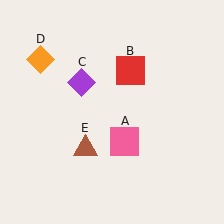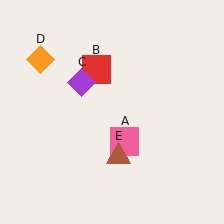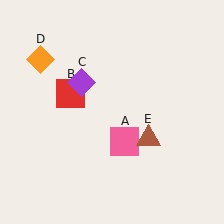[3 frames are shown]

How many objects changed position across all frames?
2 objects changed position: red square (object B), brown triangle (object E).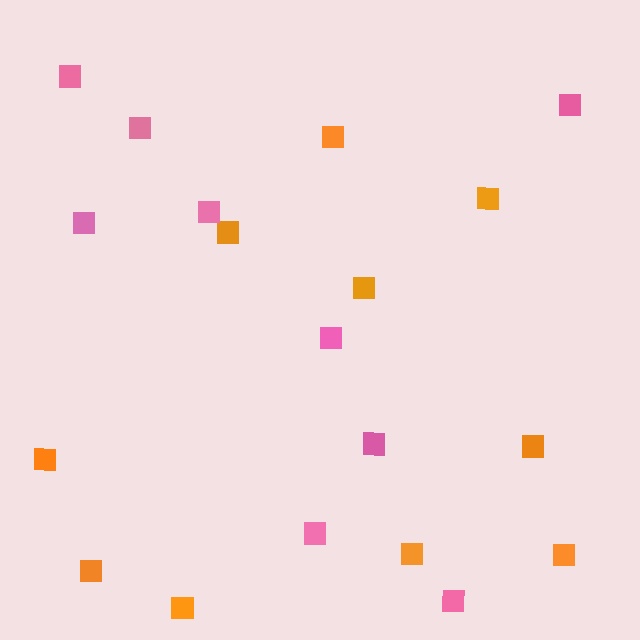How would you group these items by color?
There are 2 groups: one group of orange squares (10) and one group of pink squares (9).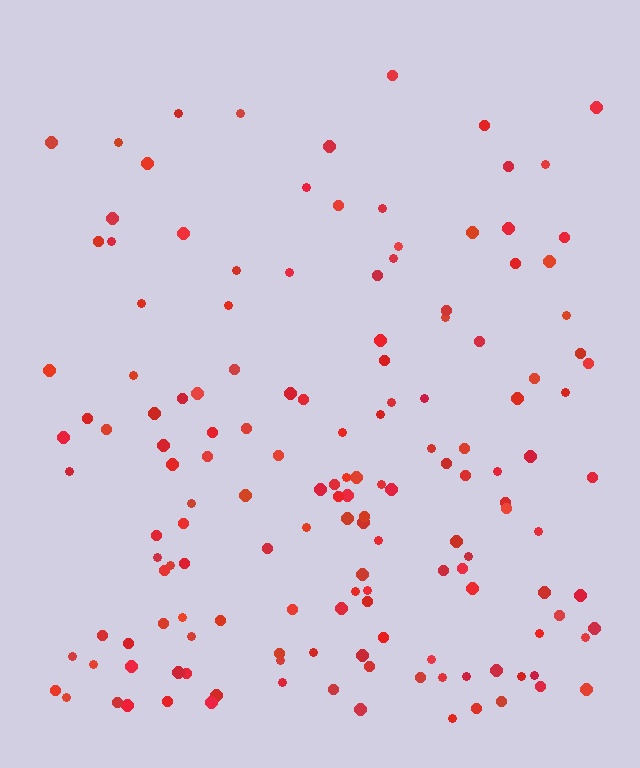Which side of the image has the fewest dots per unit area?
The top.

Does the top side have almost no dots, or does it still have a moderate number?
Still a moderate number, just noticeably fewer than the bottom.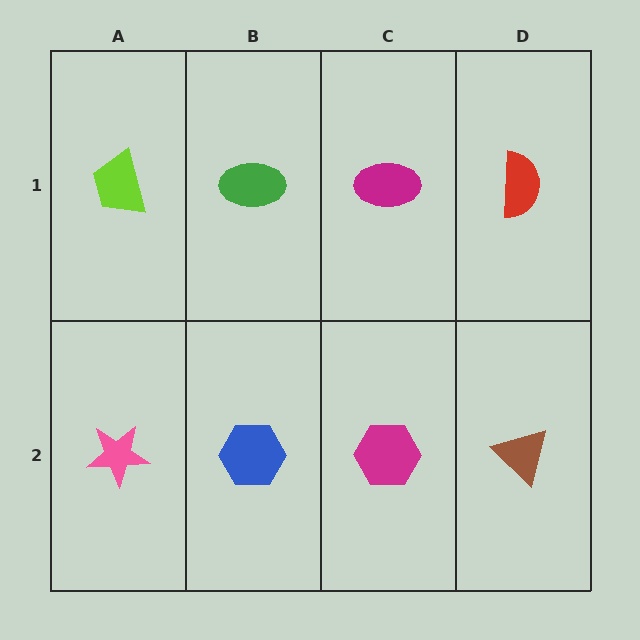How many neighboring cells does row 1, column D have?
2.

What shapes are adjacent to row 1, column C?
A magenta hexagon (row 2, column C), a green ellipse (row 1, column B), a red semicircle (row 1, column D).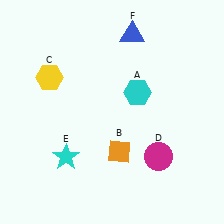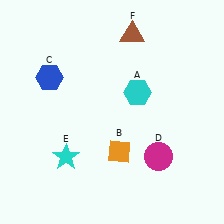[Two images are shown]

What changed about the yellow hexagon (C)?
In Image 1, C is yellow. In Image 2, it changed to blue.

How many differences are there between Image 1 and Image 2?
There are 2 differences between the two images.